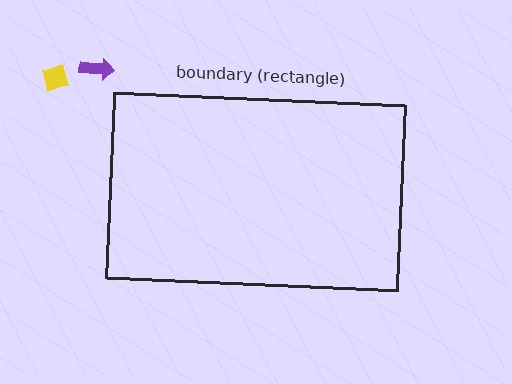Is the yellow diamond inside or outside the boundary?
Outside.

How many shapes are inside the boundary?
0 inside, 2 outside.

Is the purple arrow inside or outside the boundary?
Outside.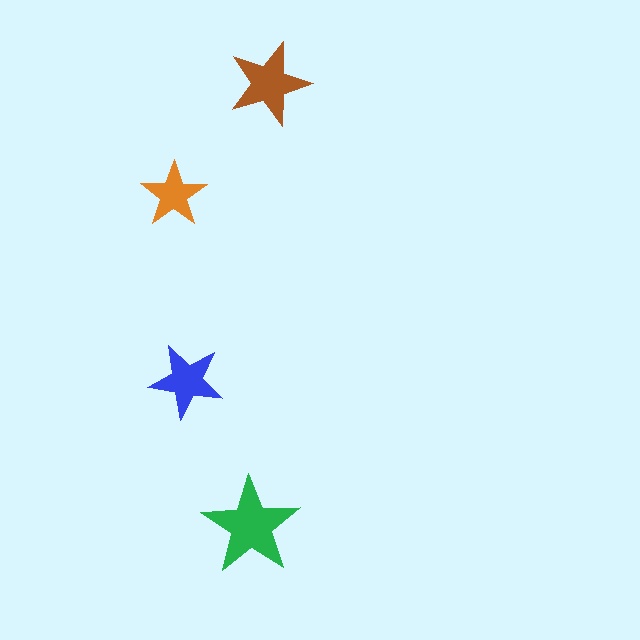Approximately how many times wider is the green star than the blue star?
About 1.5 times wider.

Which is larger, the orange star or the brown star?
The brown one.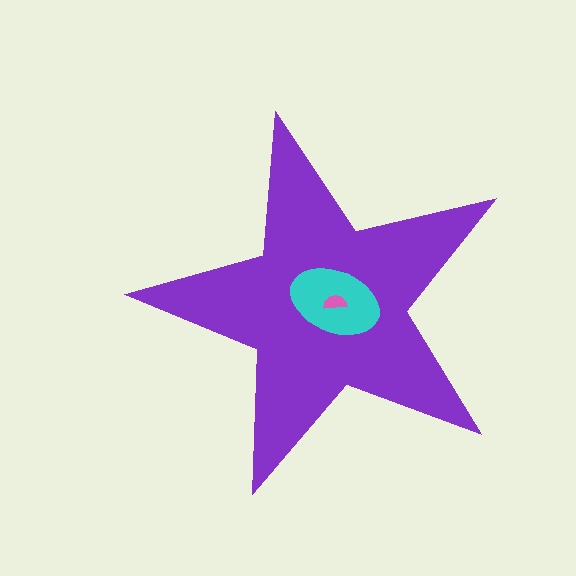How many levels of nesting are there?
3.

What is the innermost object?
The pink semicircle.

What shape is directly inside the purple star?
The cyan ellipse.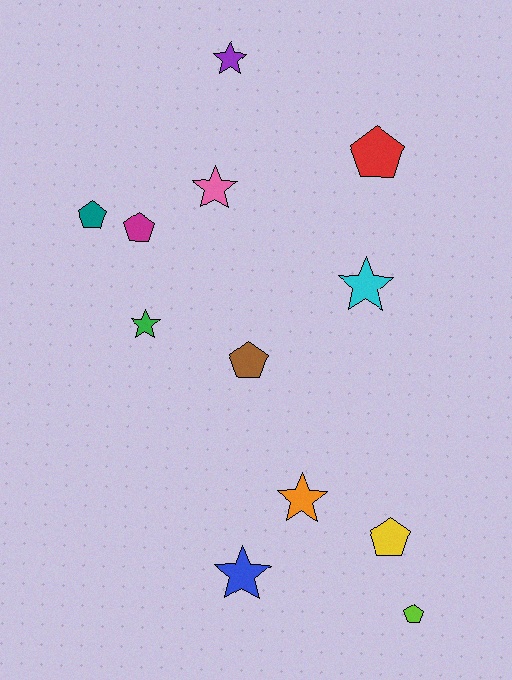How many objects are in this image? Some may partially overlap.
There are 12 objects.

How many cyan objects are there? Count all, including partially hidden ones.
There is 1 cyan object.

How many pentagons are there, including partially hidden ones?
There are 6 pentagons.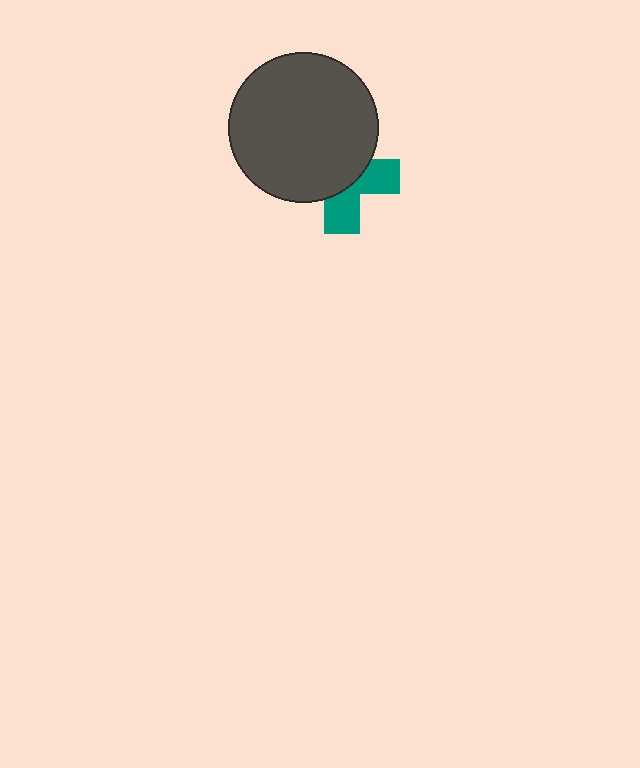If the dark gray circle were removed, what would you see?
You would see the complete teal cross.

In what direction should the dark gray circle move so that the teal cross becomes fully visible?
The dark gray circle should move toward the upper-left. That is the shortest direction to clear the overlap and leave the teal cross fully visible.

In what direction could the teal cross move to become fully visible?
The teal cross could move toward the lower-right. That would shift it out from behind the dark gray circle entirely.